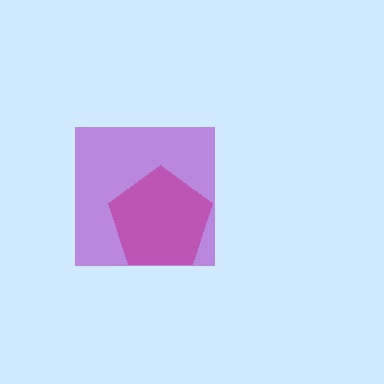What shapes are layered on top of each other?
The layered shapes are: a purple square, a magenta pentagon.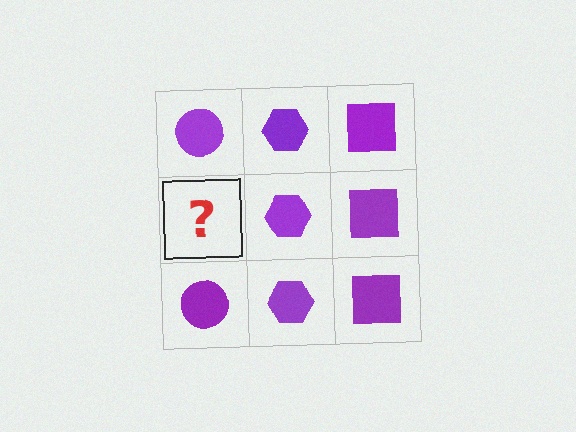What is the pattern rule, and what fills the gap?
The rule is that each column has a consistent shape. The gap should be filled with a purple circle.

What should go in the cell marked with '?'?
The missing cell should contain a purple circle.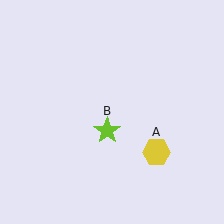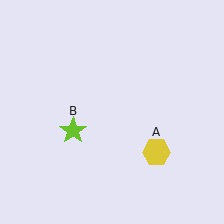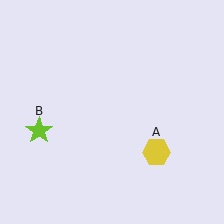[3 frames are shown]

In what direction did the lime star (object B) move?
The lime star (object B) moved left.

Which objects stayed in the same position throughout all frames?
Yellow hexagon (object A) remained stationary.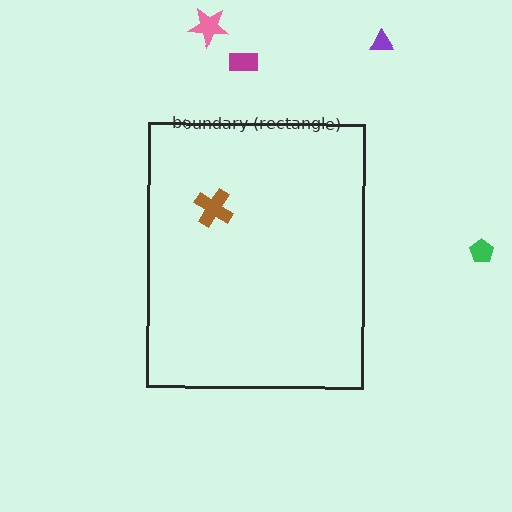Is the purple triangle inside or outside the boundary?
Outside.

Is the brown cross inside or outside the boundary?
Inside.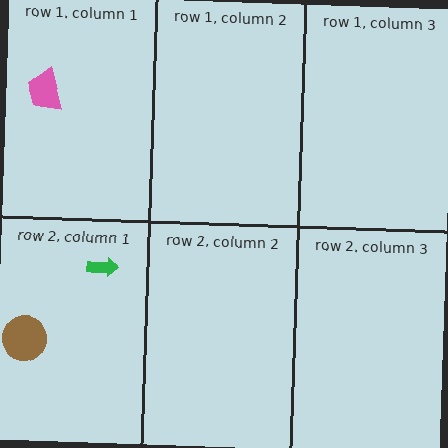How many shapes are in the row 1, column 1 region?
1.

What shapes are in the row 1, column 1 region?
The pink trapezoid.